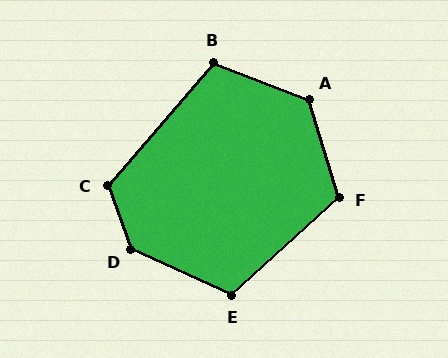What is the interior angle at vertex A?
Approximately 128 degrees (obtuse).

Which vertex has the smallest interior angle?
B, at approximately 110 degrees.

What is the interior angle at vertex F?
Approximately 115 degrees (obtuse).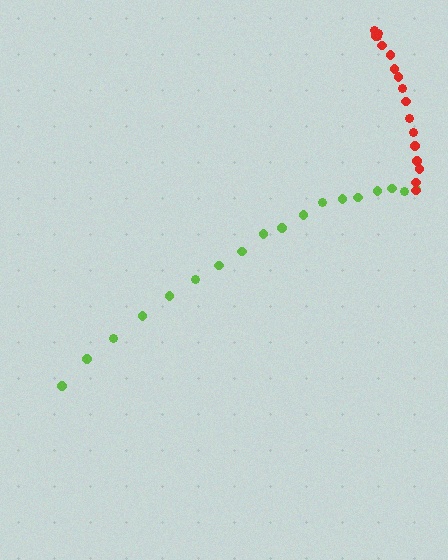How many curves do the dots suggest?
There are 2 distinct paths.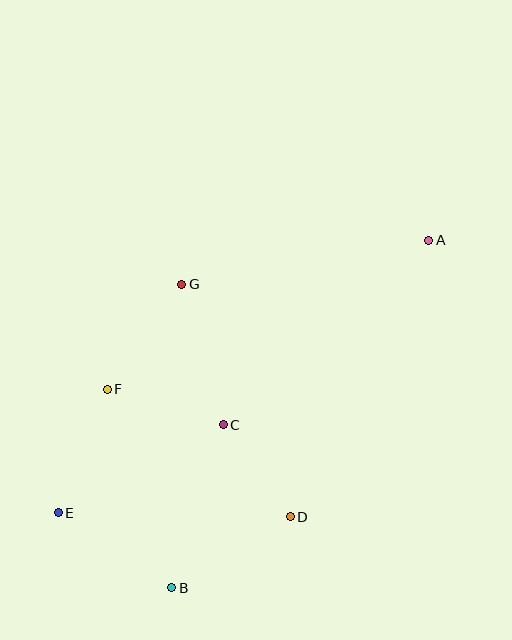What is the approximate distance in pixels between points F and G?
The distance between F and G is approximately 129 pixels.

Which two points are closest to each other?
Points C and D are closest to each other.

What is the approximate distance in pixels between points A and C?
The distance between A and C is approximately 276 pixels.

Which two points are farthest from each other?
Points A and E are farthest from each other.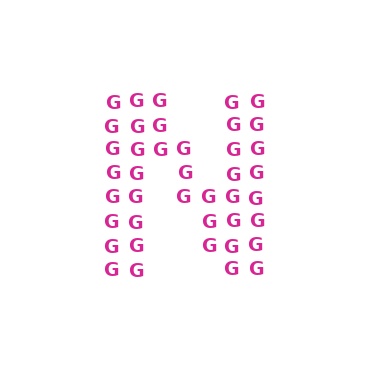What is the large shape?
The large shape is the letter N.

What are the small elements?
The small elements are letter G's.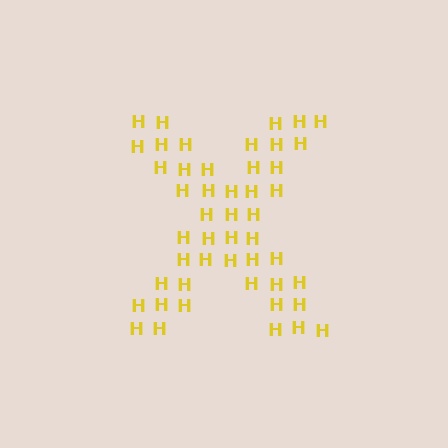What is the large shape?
The large shape is the letter X.